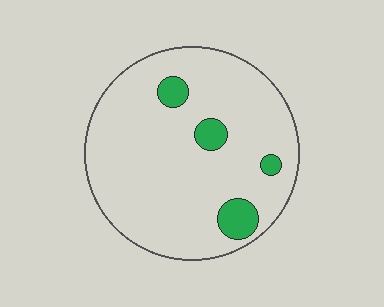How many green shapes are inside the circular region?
4.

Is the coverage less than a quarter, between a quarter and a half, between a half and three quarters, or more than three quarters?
Less than a quarter.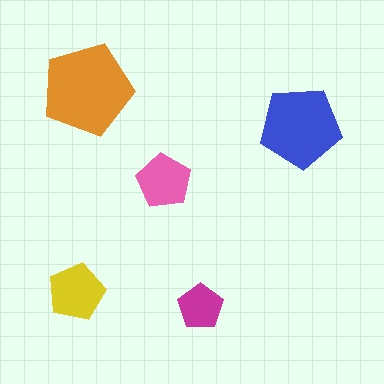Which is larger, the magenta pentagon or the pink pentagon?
The pink one.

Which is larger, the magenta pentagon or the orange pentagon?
The orange one.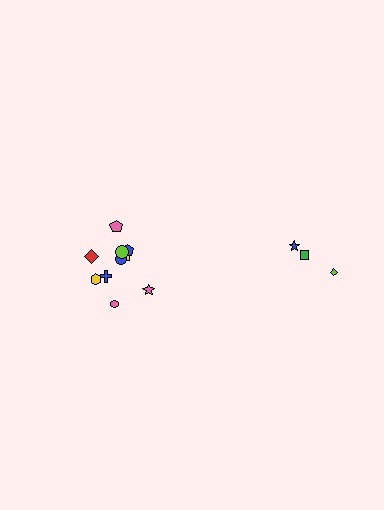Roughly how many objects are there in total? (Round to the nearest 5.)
Roughly 15 objects in total.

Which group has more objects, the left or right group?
The left group.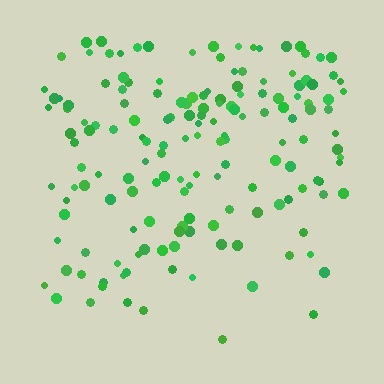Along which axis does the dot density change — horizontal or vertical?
Vertical.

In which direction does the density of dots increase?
From bottom to top, with the top side densest.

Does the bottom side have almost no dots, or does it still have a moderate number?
Still a moderate number, just noticeably fewer than the top.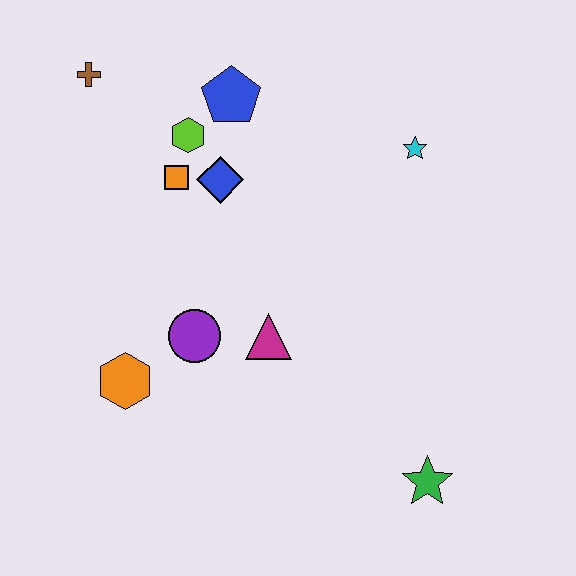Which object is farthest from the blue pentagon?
The green star is farthest from the blue pentagon.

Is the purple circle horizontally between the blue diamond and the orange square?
Yes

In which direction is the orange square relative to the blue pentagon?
The orange square is below the blue pentagon.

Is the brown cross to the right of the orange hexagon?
No